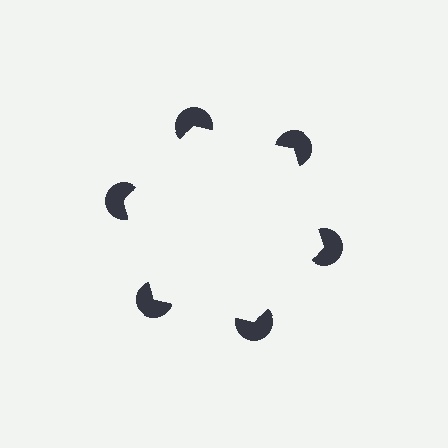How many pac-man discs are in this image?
There are 6 — one at each vertex of the illusory hexagon.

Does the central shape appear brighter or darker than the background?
It typically appears slightly brighter than the background, even though no actual brightness change is drawn.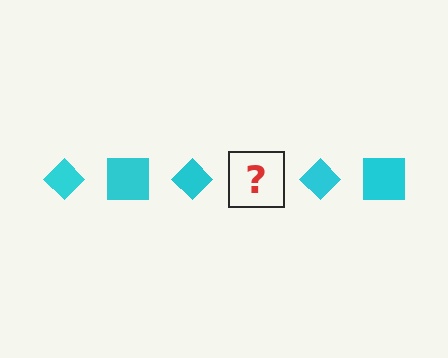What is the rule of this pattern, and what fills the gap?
The rule is that the pattern cycles through diamond, square shapes in cyan. The gap should be filled with a cyan square.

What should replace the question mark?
The question mark should be replaced with a cyan square.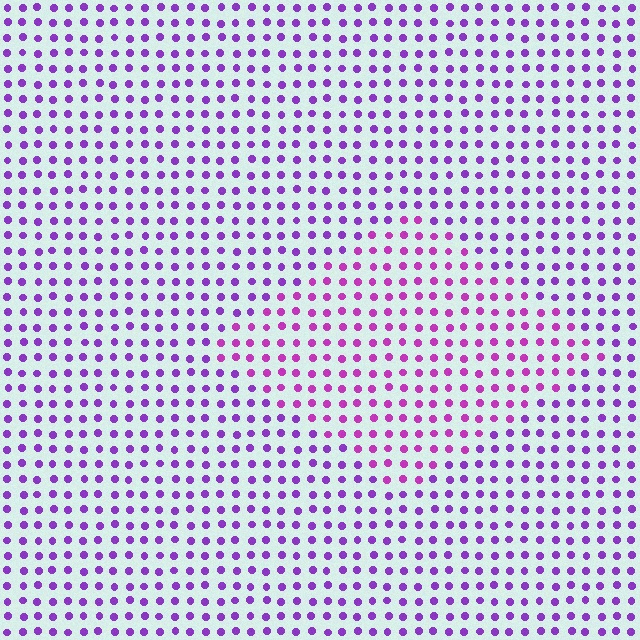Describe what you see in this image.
The image is filled with small purple elements in a uniform arrangement. A diamond-shaped region is visible where the elements are tinted to a slightly different hue, forming a subtle color boundary.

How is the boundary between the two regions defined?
The boundary is defined purely by a slight shift in hue (about 27 degrees). Spacing, size, and orientation are identical on both sides.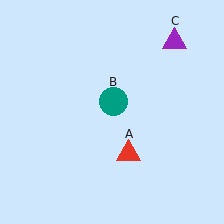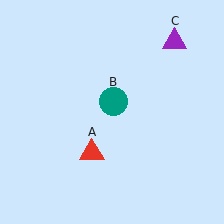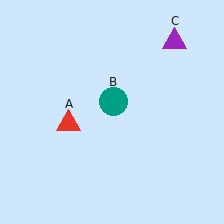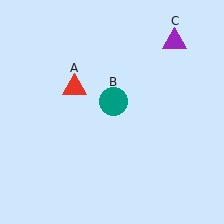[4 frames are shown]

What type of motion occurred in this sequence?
The red triangle (object A) rotated clockwise around the center of the scene.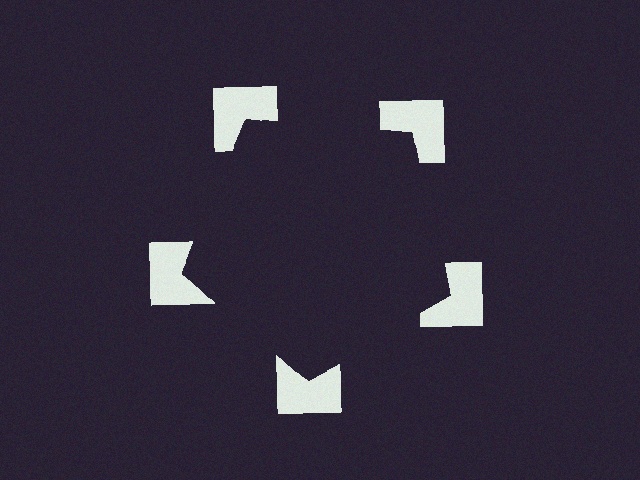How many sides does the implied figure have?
5 sides.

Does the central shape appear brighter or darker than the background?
It typically appears slightly darker than the background, even though no actual brightness change is drawn.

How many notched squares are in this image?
There are 5 — one at each vertex of the illusory pentagon.